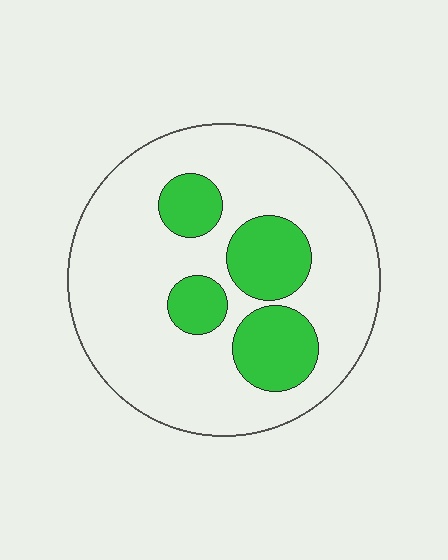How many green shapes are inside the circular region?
4.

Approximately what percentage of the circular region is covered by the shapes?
Approximately 25%.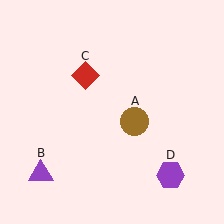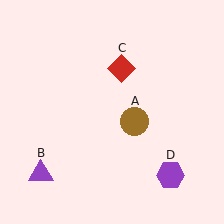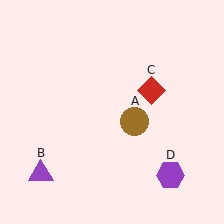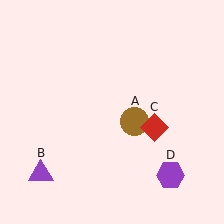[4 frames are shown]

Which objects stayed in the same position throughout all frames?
Brown circle (object A) and purple triangle (object B) and purple hexagon (object D) remained stationary.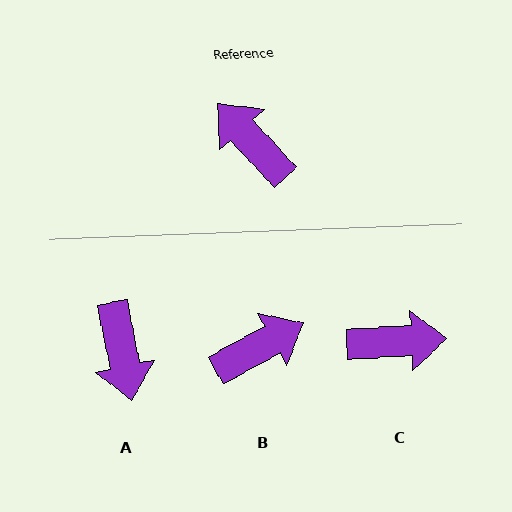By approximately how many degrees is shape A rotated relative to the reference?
Approximately 149 degrees counter-clockwise.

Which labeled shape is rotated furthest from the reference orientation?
A, about 149 degrees away.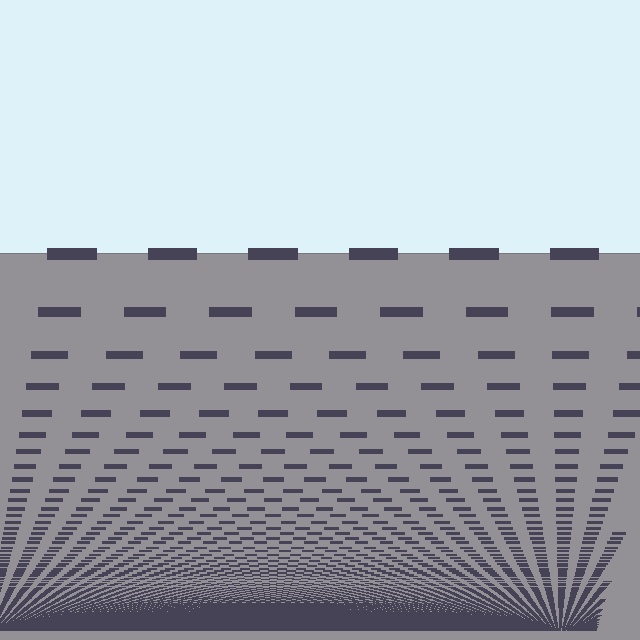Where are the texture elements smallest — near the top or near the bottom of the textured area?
Near the bottom.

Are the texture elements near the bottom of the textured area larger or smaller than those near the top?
Smaller. The gradient is inverted — elements near the bottom are smaller and denser.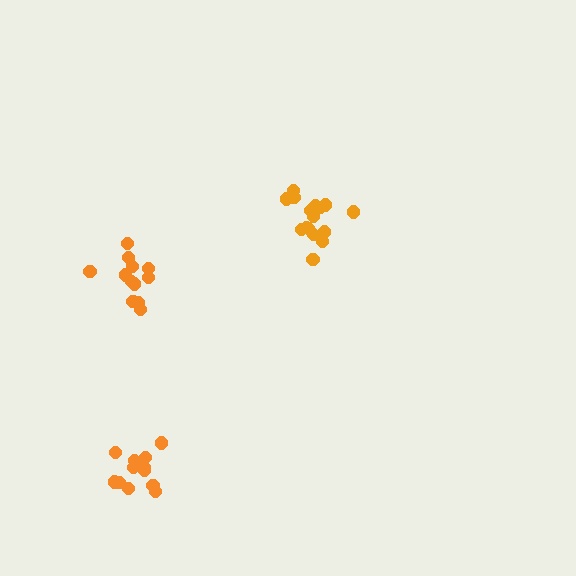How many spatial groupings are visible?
There are 3 spatial groupings.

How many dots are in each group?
Group 1: 16 dots, Group 2: 13 dots, Group 3: 12 dots (41 total).